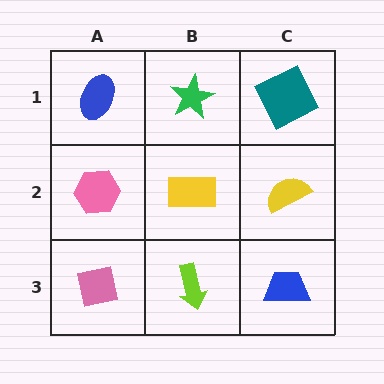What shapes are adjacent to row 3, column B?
A yellow rectangle (row 2, column B), a pink square (row 3, column A), a blue trapezoid (row 3, column C).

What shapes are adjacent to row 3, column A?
A pink hexagon (row 2, column A), a lime arrow (row 3, column B).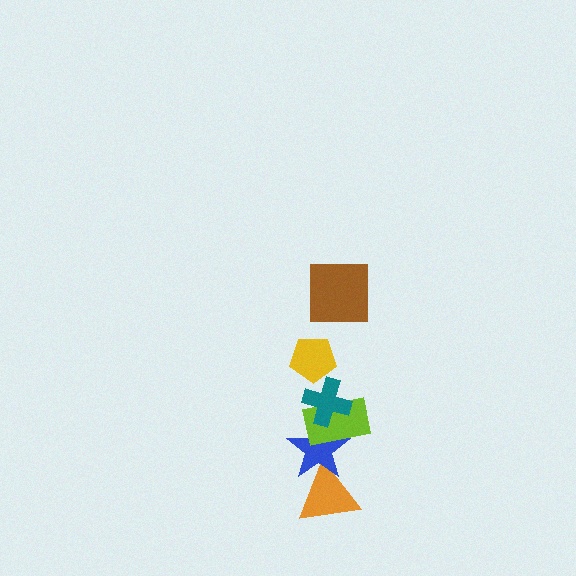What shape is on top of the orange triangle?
The blue star is on top of the orange triangle.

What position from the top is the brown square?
The brown square is 1st from the top.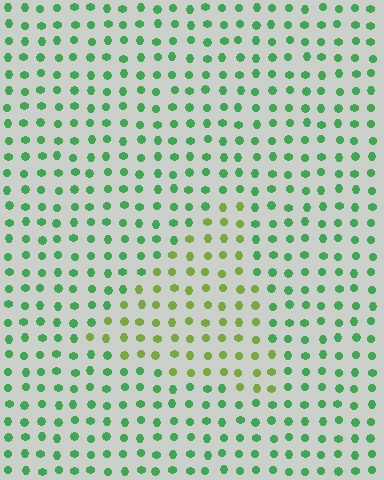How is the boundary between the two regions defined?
The boundary is defined purely by a slight shift in hue (about 46 degrees). Spacing, size, and orientation are identical on both sides.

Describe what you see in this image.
The image is filled with small green elements in a uniform arrangement. A triangle-shaped region is visible where the elements are tinted to a slightly different hue, forming a subtle color boundary.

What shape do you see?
I see a triangle.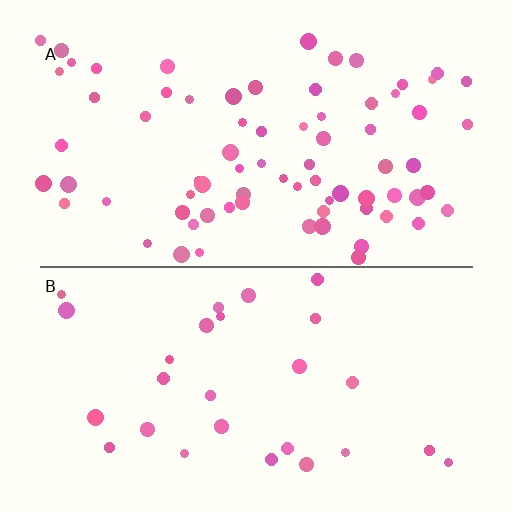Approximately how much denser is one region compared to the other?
Approximately 2.7× — region A over region B.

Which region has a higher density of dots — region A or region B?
A (the top).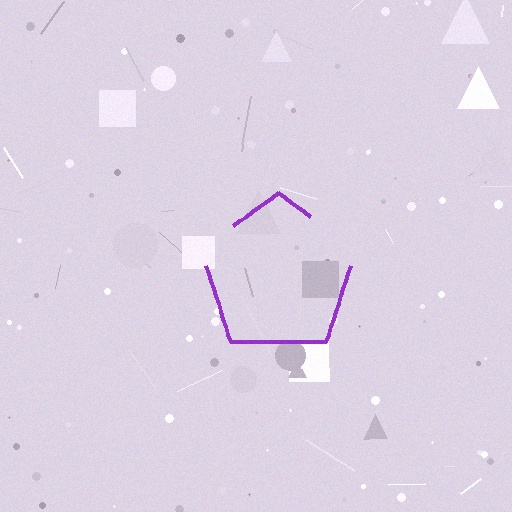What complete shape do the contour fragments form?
The contour fragments form a pentagon.